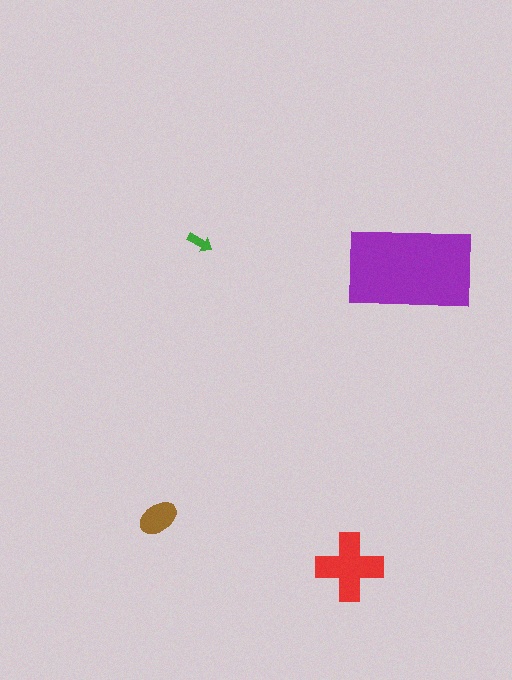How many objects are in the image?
There are 4 objects in the image.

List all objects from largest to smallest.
The purple rectangle, the red cross, the brown ellipse, the green arrow.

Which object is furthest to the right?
The purple rectangle is rightmost.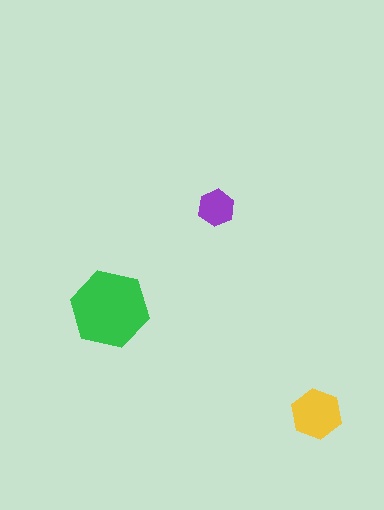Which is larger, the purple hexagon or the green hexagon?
The green one.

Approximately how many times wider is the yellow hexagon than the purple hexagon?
About 1.5 times wider.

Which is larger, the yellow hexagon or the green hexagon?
The green one.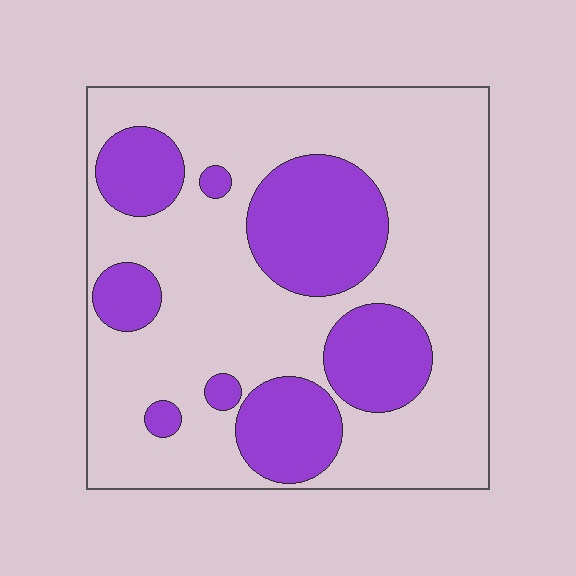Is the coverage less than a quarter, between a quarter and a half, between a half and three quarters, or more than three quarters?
Between a quarter and a half.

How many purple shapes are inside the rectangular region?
8.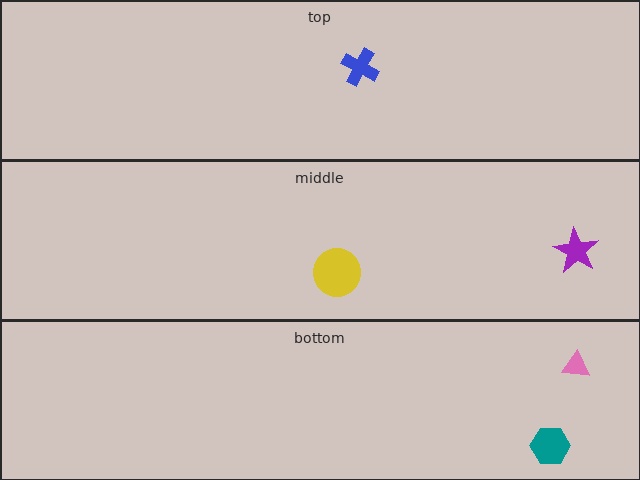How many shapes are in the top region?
1.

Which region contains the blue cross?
The top region.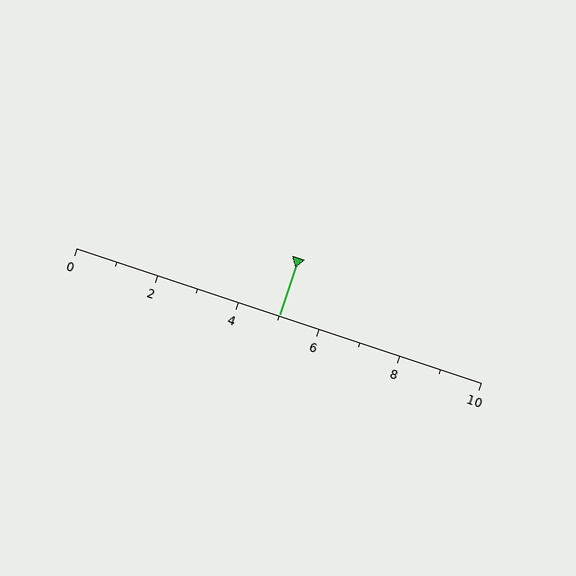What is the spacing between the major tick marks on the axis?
The major ticks are spaced 2 apart.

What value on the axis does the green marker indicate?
The marker indicates approximately 5.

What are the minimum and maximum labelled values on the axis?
The axis runs from 0 to 10.